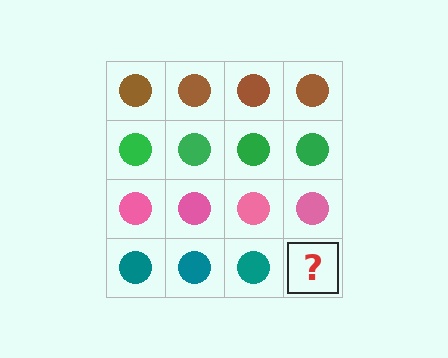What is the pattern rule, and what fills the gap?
The rule is that each row has a consistent color. The gap should be filled with a teal circle.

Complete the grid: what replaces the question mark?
The question mark should be replaced with a teal circle.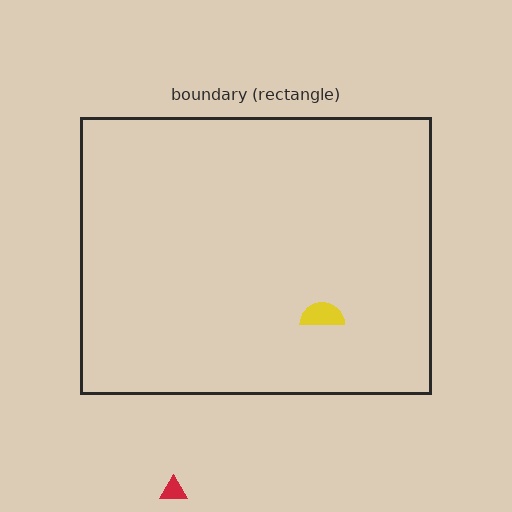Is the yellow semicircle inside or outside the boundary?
Inside.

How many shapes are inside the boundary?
1 inside, 1 outside.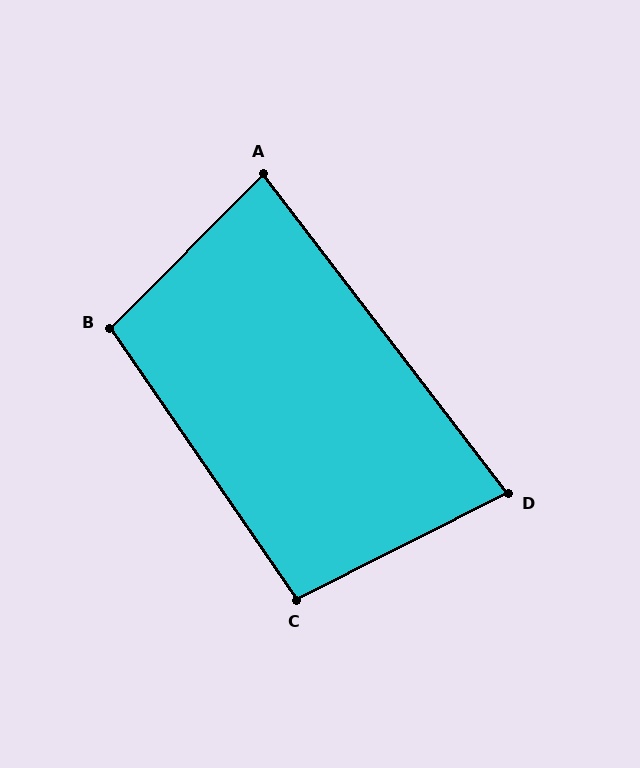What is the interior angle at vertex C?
Approximately 98 degrees (obtuse).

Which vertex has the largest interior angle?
B, at approximately 101 degrees.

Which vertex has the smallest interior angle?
D, at approximately 79 degrees.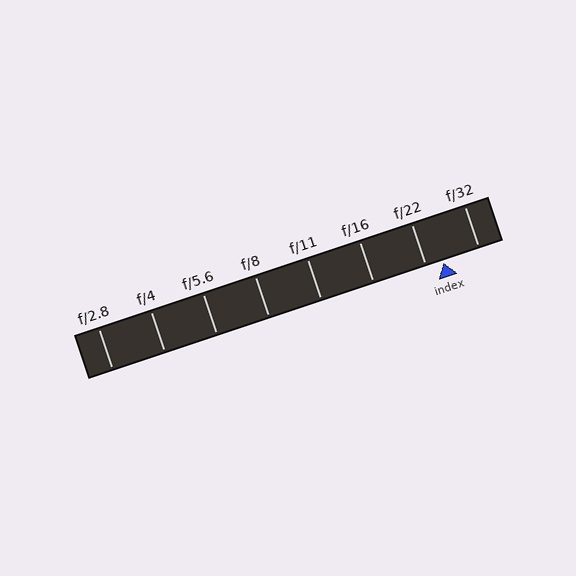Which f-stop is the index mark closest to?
The index mark is closest to f/22.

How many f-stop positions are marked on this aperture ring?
There are 8 f-stop positions marked.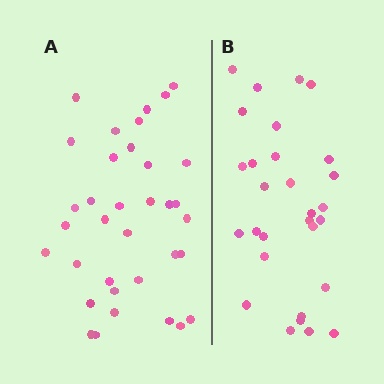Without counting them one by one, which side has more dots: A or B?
Region A (the left region) has more dots.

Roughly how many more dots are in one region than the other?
Region A has about 6 more dots than region B.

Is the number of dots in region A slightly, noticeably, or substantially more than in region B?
Region A has only slightly more — the two regions are fairly close. The ratio is roughly 1.2 to 1.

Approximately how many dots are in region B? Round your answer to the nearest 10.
About 30 dots. (The exact count is 29, which rounds to 30.)